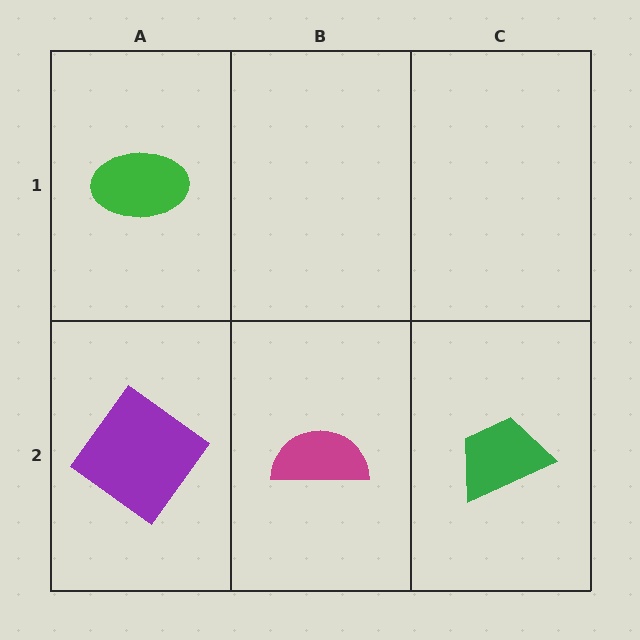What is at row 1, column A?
A green ellipse.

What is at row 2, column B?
A magenta semicircle.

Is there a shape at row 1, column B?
No, that cell is empty.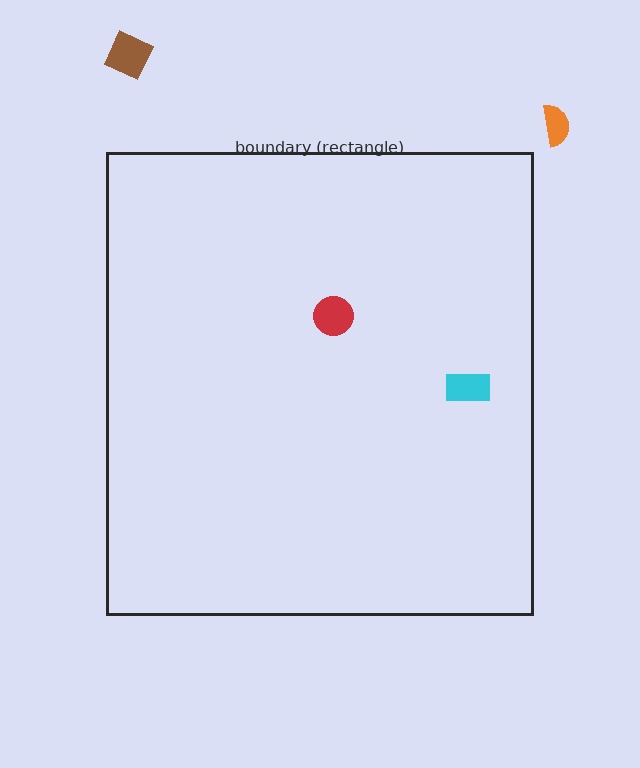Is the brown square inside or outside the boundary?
Outside.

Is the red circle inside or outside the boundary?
Inside.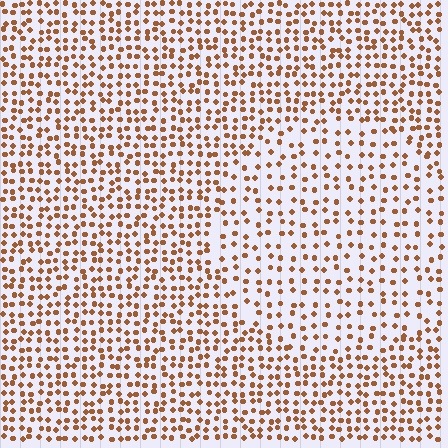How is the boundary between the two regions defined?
The boundary is defined by a change in element density (approximately 1.7x ratio). All elements are the same color, size, and shape.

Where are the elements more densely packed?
The elements are more densely packed outside the circle boundary.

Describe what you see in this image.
The image contains small brown elements arranged at two different densities. A circle-shaped region is visible where the elements are less densely packed than the surrounding area.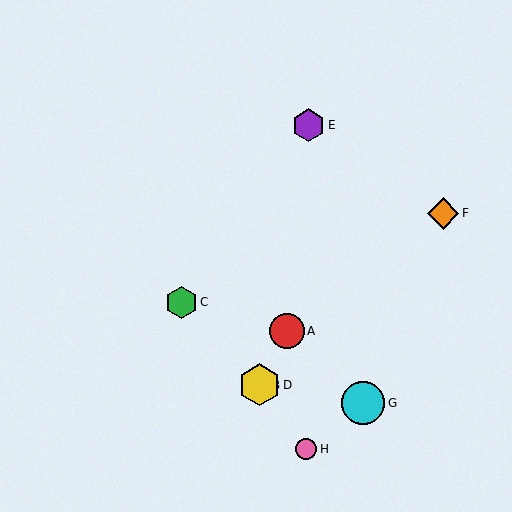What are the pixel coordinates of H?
Object H is at (306, 449).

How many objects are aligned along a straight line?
3 objects (A, B, D) are aligned along a straight line.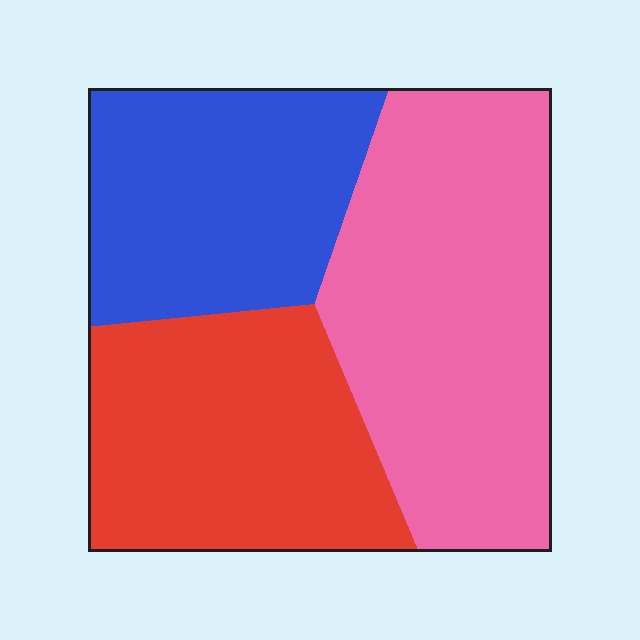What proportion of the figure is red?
Red covers around 30% of the figure.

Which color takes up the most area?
Pink, at roughly 40%.